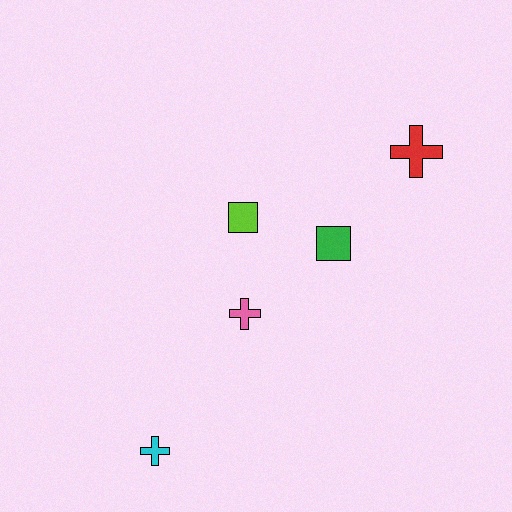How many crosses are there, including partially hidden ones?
There are 3 crosses.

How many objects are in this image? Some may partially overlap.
There are 5 objects.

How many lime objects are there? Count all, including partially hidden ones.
There is 1 lime object.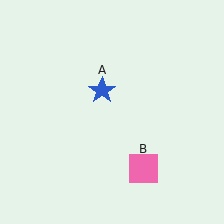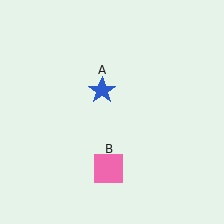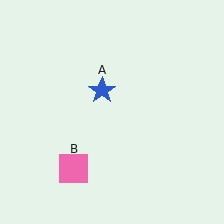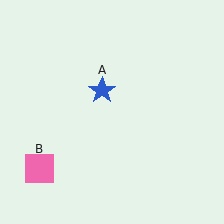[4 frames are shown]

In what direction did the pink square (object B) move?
The pink square (object B) moved left.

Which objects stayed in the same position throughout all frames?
Blue star (object A) remained stationary.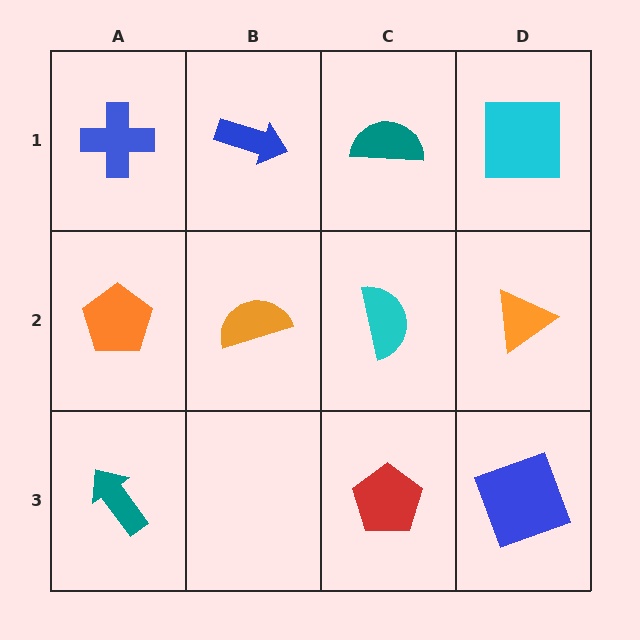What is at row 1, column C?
A teal semicircle.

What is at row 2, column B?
An orange semicircle.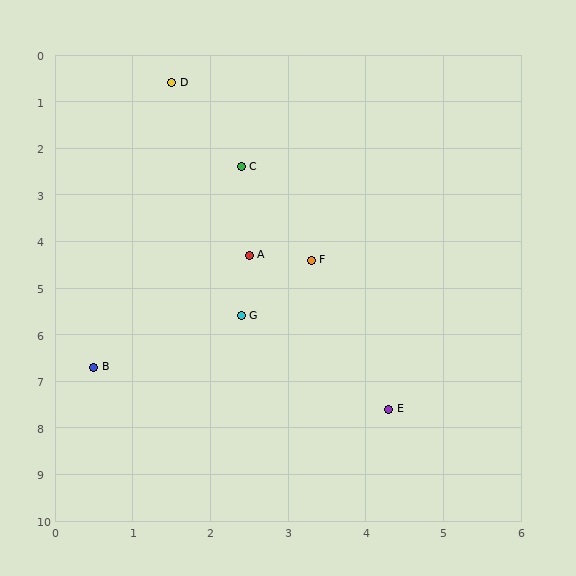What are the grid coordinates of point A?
Point A is at approximately (2.5, 4.3).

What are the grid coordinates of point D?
Point D is at approximately (1.5, 0.6).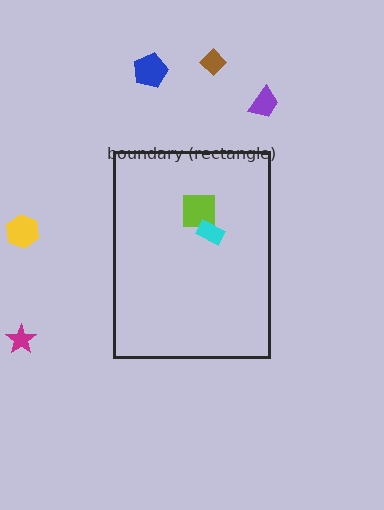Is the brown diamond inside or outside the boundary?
Outside.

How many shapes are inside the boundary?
2 inside, 5 outside.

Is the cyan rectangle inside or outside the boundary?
Inside.